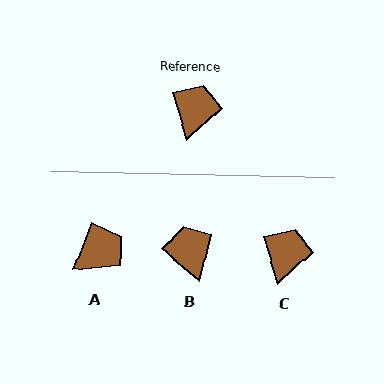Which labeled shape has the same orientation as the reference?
C.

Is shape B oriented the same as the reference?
No, it is off by about 34 degrees.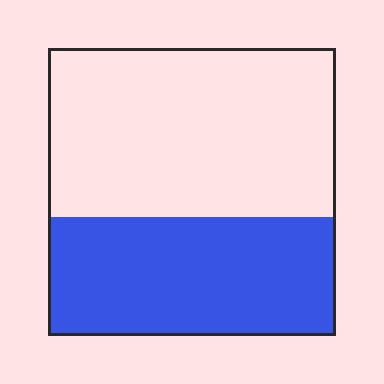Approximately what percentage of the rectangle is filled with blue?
Approximately 40%.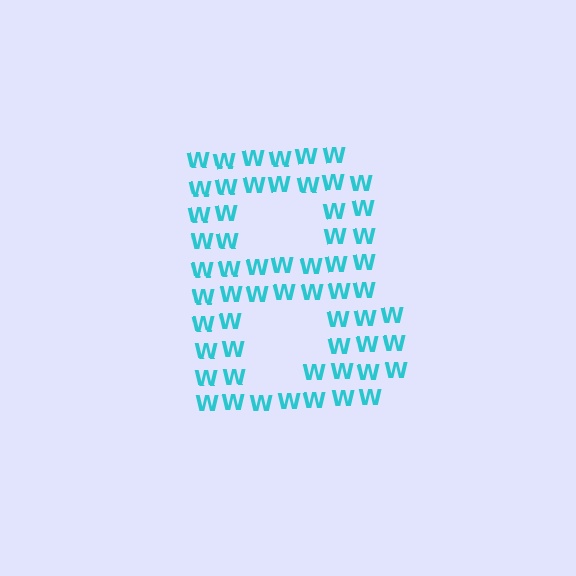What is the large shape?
The large shape is the letter B.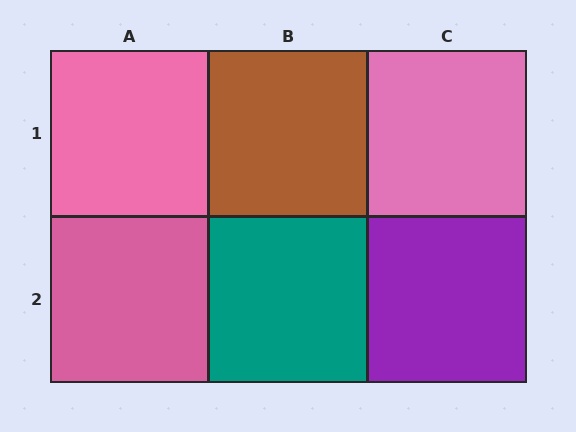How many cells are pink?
3 cells are pink.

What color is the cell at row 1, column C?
Pink.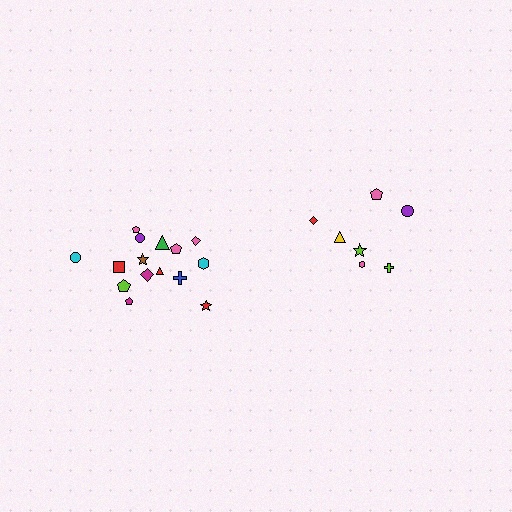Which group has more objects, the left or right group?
The left group.